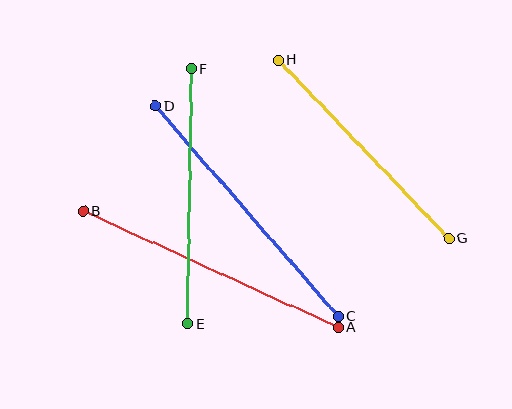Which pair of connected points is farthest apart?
Points A and B are farthest apart.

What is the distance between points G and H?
The distance is approximately 247 pixels.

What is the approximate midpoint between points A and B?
The midpoint is at approximately (211, 269) pixels.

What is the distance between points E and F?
The distance is approximately 255 pixels.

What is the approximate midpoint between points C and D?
The midpoint is at approximately (247, 211) pixels.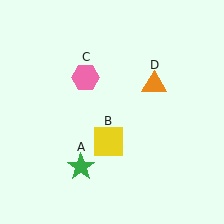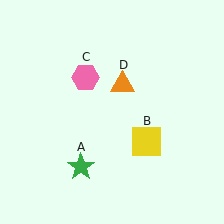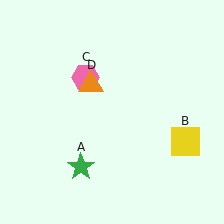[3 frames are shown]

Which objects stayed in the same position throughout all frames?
Green star (object A) and pink hexagon (object C) remained stationary.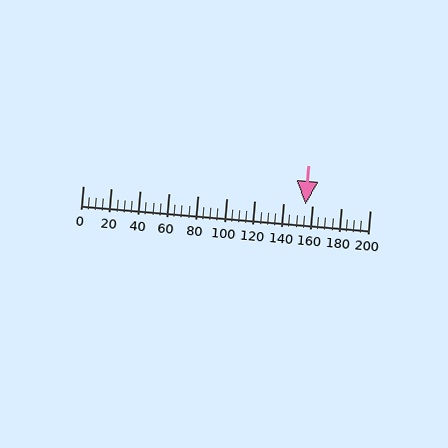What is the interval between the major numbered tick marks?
The major tick marks are spaced 20 units apart.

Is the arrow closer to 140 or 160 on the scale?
The arrow is closer to 160.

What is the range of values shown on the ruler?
The ruler shows values from 0 to 200.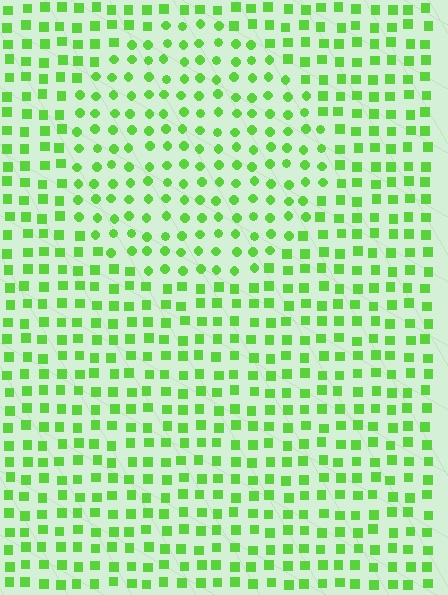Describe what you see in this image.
The image is filled with small lime elements arranged in a uniform grid. A circle-shaped region contains circles, while the surrounding area contains squares. The boundary is defined purely by the change in element shape.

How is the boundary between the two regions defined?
The boundary is defined by a change in element shape: circles inside vs. squares outside. All elements share the same color and spacing.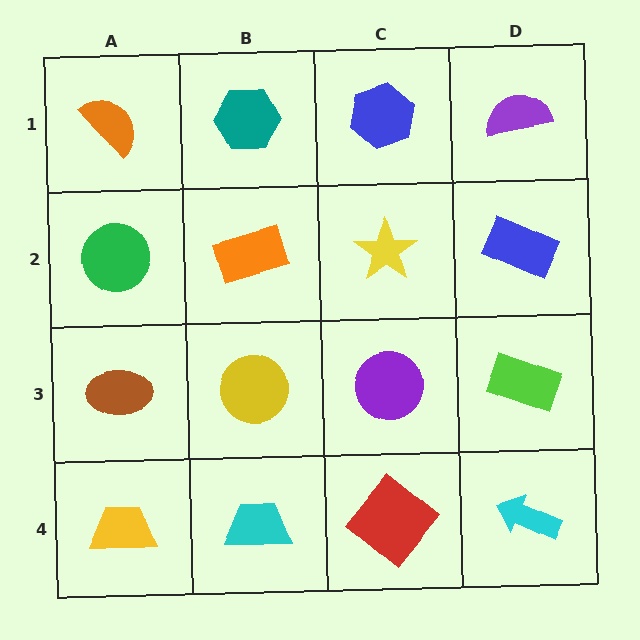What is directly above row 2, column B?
A teal hexagon.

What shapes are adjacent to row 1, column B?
An orange rectangle (row 2, column B), an orange semicircle (row 1, column A), a blue hexagon (row 1, column C).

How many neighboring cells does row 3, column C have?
4.